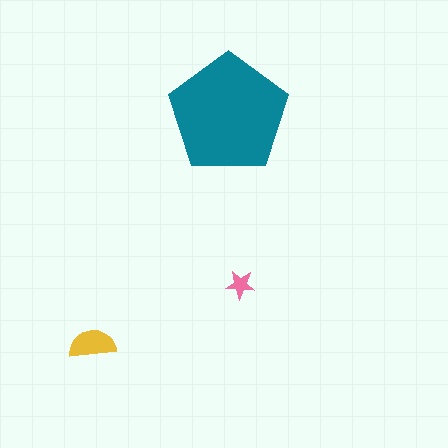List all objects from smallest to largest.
The pink star, the yellow semicircle, the teal pentagon.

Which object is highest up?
The teal pentagon is topmost.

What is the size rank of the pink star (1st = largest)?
3rd.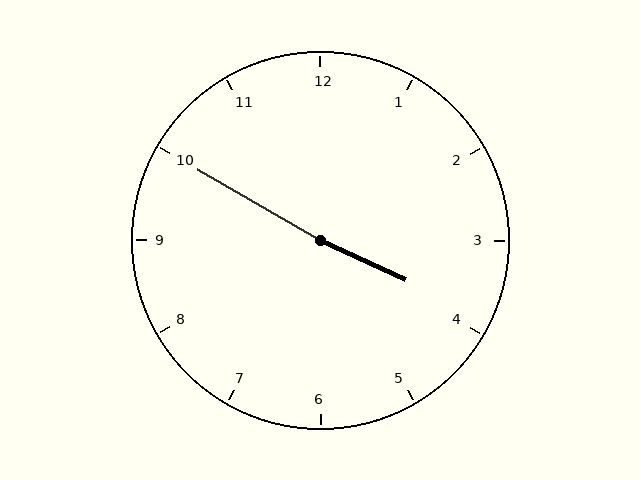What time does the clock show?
3:50.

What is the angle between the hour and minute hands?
Approximately 175 degrees.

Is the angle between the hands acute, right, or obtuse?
It is obtuse.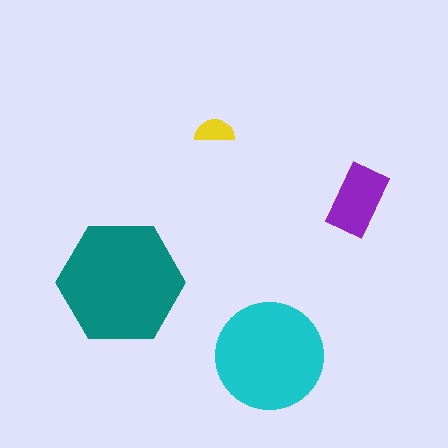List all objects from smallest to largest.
The yellow semicircle, the purple rectangle, the cyan circle, the teal hexagon.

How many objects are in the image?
There are 4 objects in the image.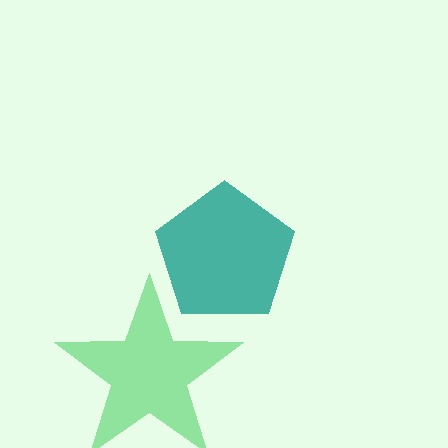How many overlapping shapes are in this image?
There are 2 overlapping shapes in the image.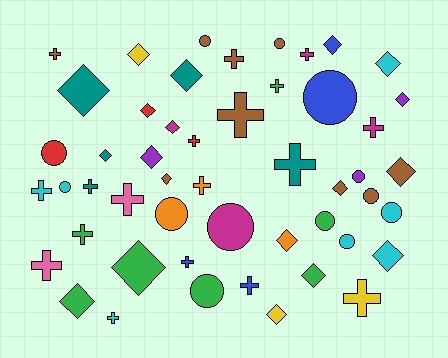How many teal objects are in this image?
There are 5 teal objects.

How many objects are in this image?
There are 50 objects.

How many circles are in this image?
There are 13 circles.